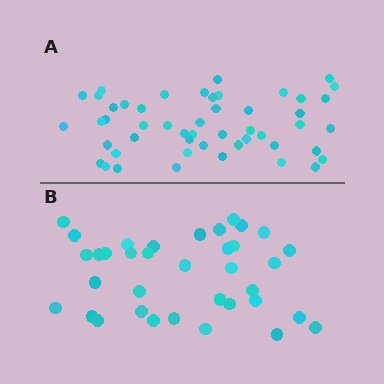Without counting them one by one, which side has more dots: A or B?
Region A (the top region) has more dots.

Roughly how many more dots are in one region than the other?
Region A has approximately 15 more dots than region B.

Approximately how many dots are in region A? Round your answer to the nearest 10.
About 50 dots.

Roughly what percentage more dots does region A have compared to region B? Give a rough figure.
About 40% more.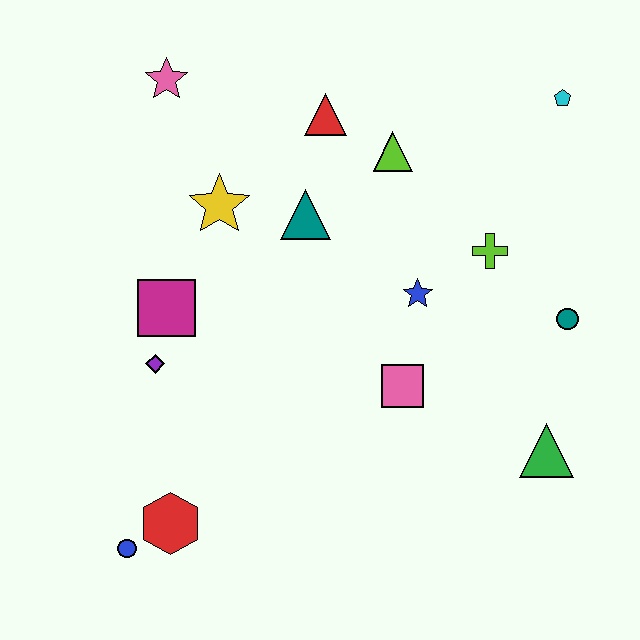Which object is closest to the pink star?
The yellow star is closest to the pink star.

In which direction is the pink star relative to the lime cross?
The pink star is to the left of the lime cross.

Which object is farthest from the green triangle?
The pink star is farthest from the green triangle.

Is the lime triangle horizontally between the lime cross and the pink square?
No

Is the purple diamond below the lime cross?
Yes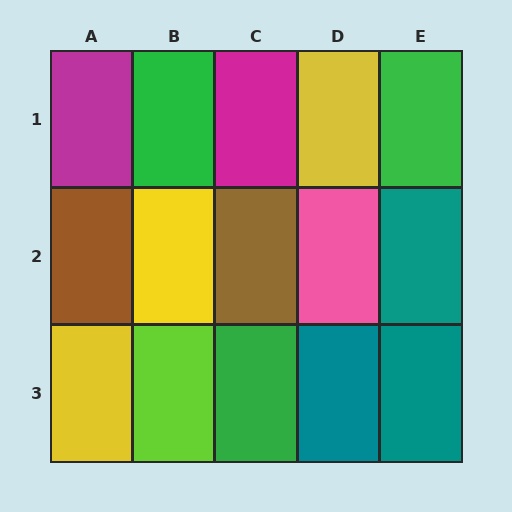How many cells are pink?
1 cell is pink.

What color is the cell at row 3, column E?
Teal.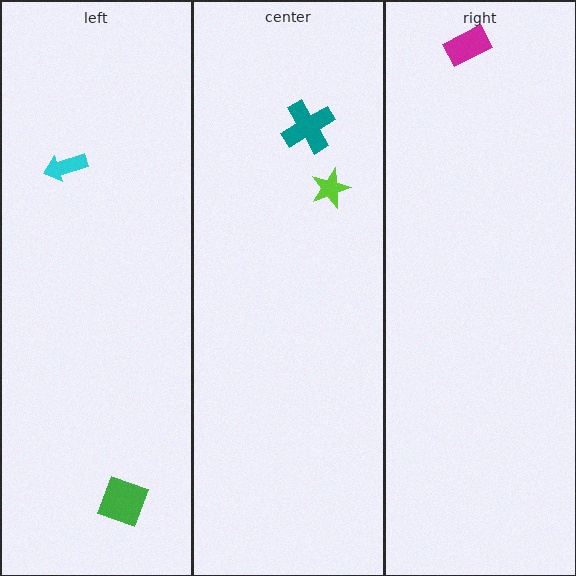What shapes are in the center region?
The teal cross, the lime star.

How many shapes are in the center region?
2.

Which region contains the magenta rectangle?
The right region.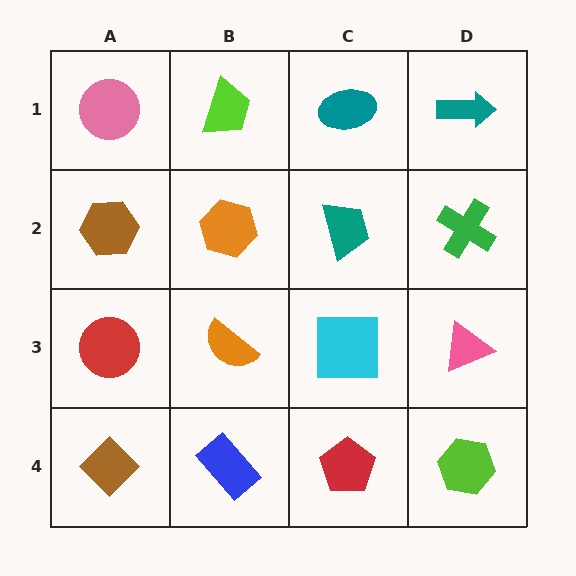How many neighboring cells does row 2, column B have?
4.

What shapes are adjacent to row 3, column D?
A green cross (row 2, column D), a lime hexagon (row 4, column D), a cyan square (row 3, column C).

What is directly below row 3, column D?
A lime hexagon.